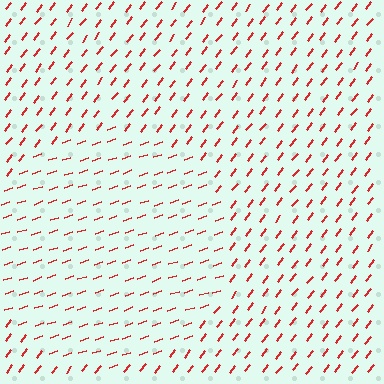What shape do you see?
I see a circle.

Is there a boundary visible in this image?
Yes, there is a texture boundary formed by a change in line orientation.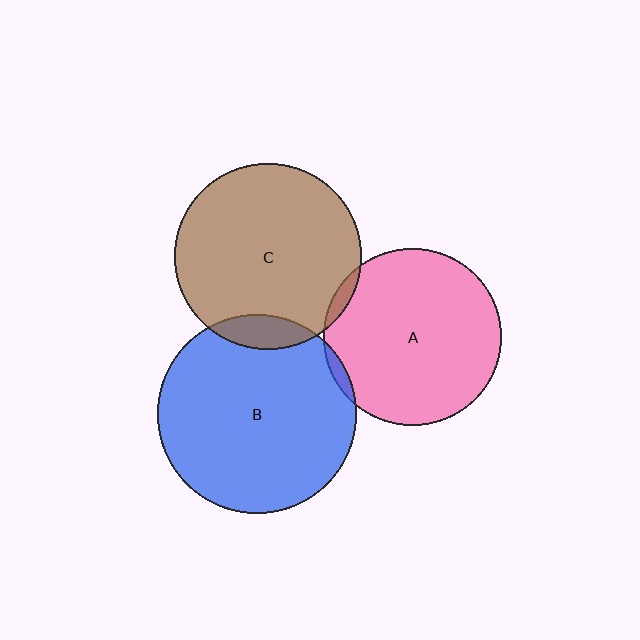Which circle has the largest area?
Circle B (blue).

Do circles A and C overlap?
Yes.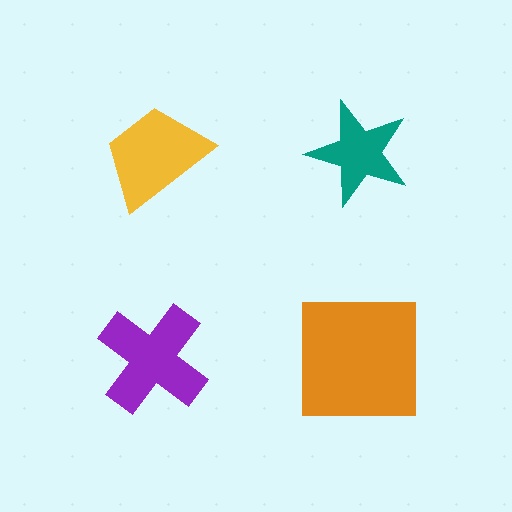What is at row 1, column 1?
A yellow trapezoid.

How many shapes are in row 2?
2 shapes.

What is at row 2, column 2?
An orange square.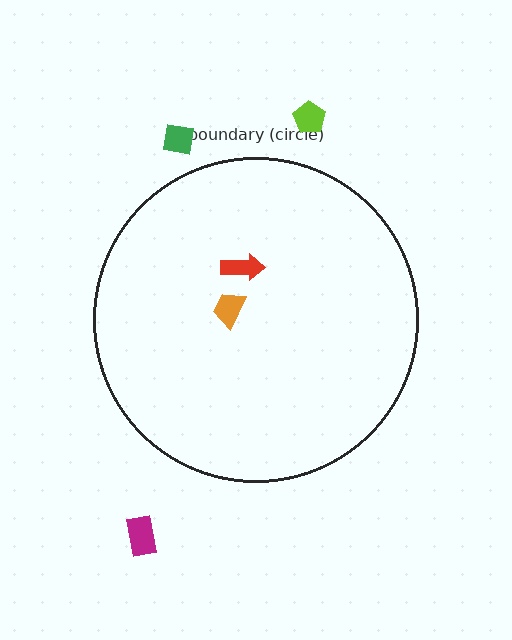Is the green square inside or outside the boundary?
Outside.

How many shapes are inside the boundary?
2 inside, 3 outside.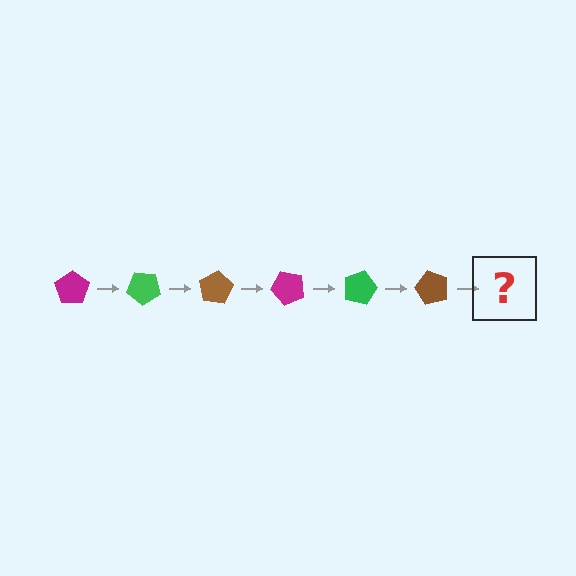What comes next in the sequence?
The next element should be a magenta pentagon, rotated 240 degrees from the start.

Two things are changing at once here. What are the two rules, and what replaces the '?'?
The two rules are that it rotates 40 degrees each step and the color cycles through magenta, green, and brown. The '?' should be a magenta pentagon, rotated 240 degrees from the start.